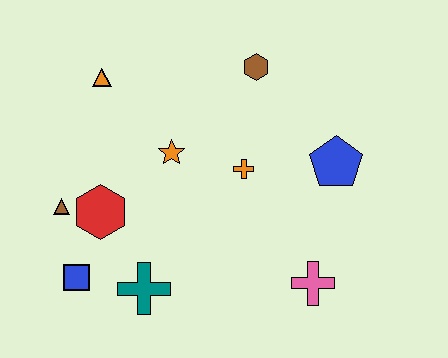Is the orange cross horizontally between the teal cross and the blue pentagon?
Yes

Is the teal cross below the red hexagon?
Yes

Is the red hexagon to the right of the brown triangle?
Yes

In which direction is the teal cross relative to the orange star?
The teal cross is below the orange star.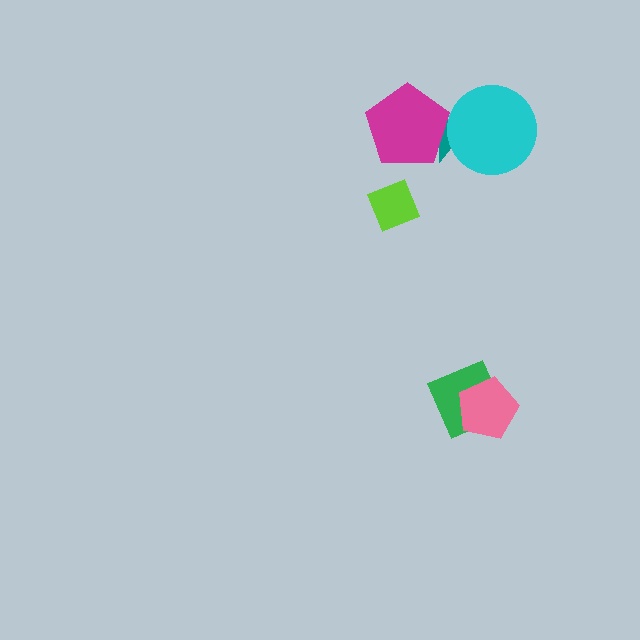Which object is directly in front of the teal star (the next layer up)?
The magenta pentagon is directly in front of the teal star.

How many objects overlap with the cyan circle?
1 object overlaps with the cyan circle.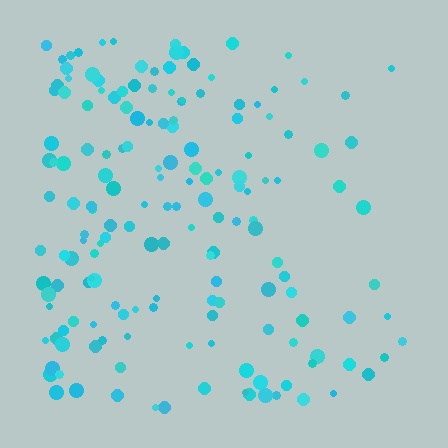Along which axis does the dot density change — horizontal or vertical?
Horizontal.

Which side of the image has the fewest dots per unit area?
The right.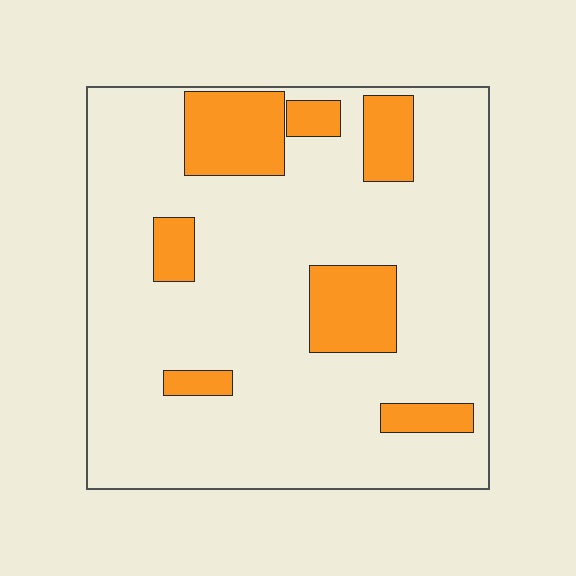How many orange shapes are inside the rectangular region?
7.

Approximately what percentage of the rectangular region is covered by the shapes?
Approximately 20%.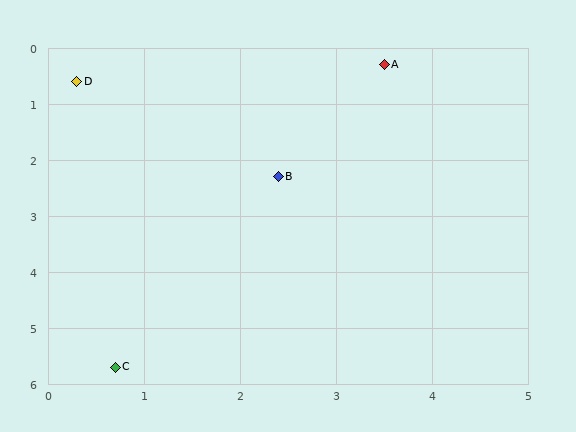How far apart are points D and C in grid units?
Points D and C are about 5.1 grid units apart.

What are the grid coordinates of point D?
Point D is at approximately (0.3, 0.6).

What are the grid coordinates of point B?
Point B is at approximately (2.4, 2.3).